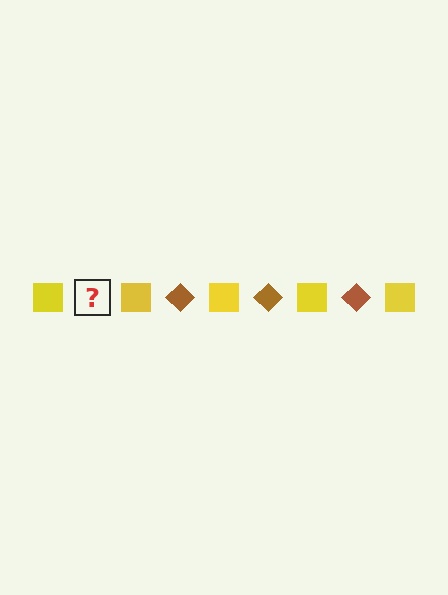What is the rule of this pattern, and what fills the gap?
The rule is that the pattern alternates between yellow square and brown diamond. The gap should be filled with a brown diamond.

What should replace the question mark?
The question mark should be replaced with a brown diamond.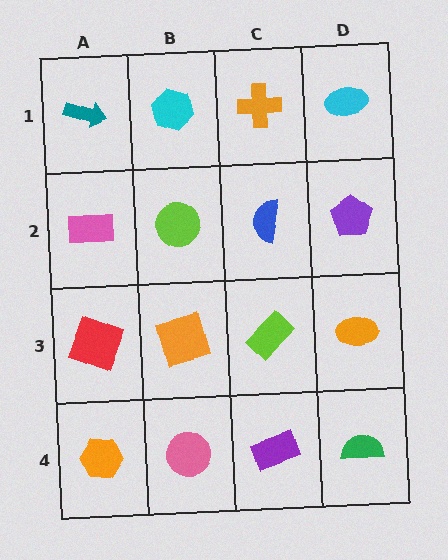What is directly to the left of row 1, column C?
A cyan hexagon.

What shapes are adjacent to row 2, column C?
An orange cross (row 1, column C), a lime rectangle (row 3, column C), a lime circle (row 2, column B), a purple pentagon (row 2, column D).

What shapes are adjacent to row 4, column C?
A lime rectangle (row 3, column C), a pink circle (row 4, column B), a green semicircle (row 4, column D).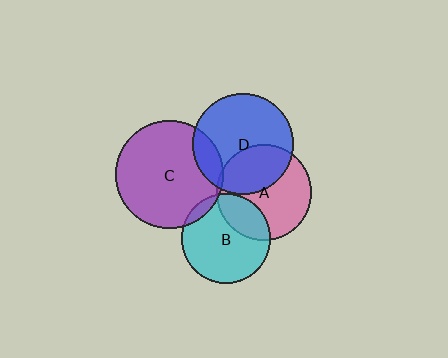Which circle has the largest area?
Circle C (purple).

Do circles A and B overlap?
Yes.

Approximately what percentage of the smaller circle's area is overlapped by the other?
Approximately 25%.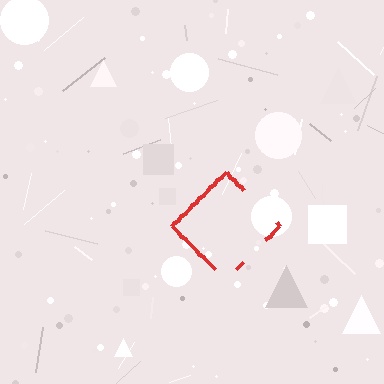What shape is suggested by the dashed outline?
The dashed outline suggests a diamond.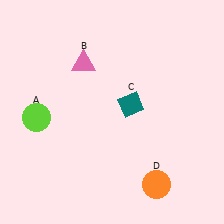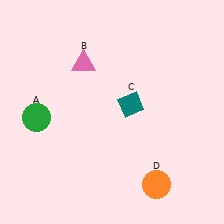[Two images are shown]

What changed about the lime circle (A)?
In Image 1, A is lime. In Image 2, it changed to green.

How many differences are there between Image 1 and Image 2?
There is 1 difference between the two images.